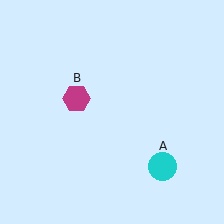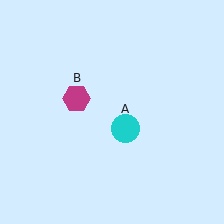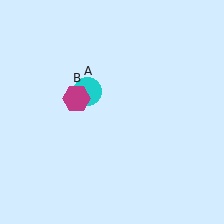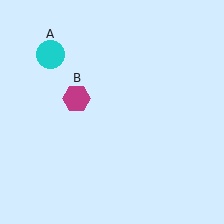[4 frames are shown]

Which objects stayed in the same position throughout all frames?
Magenta hexagon (object B) remained stationary.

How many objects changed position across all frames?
1 object changed position: cyan circle (object A).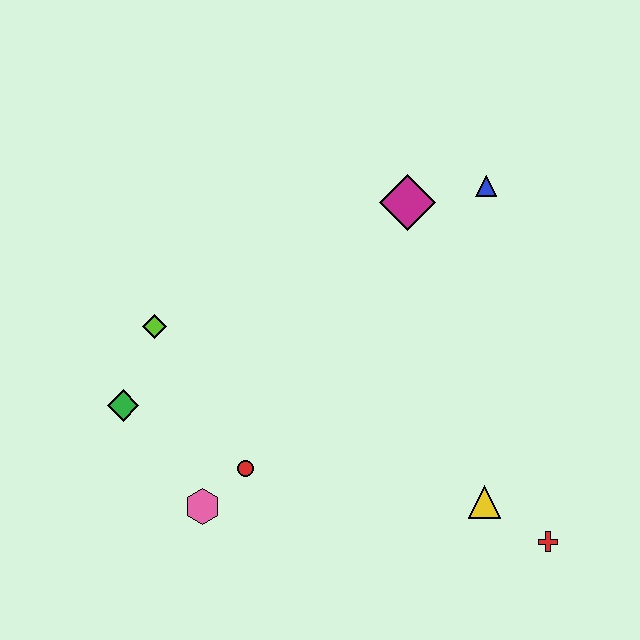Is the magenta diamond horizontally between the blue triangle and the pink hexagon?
Yes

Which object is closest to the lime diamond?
The green diamond is closest to the lime diamond.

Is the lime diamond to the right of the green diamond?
Yes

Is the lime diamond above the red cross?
Yes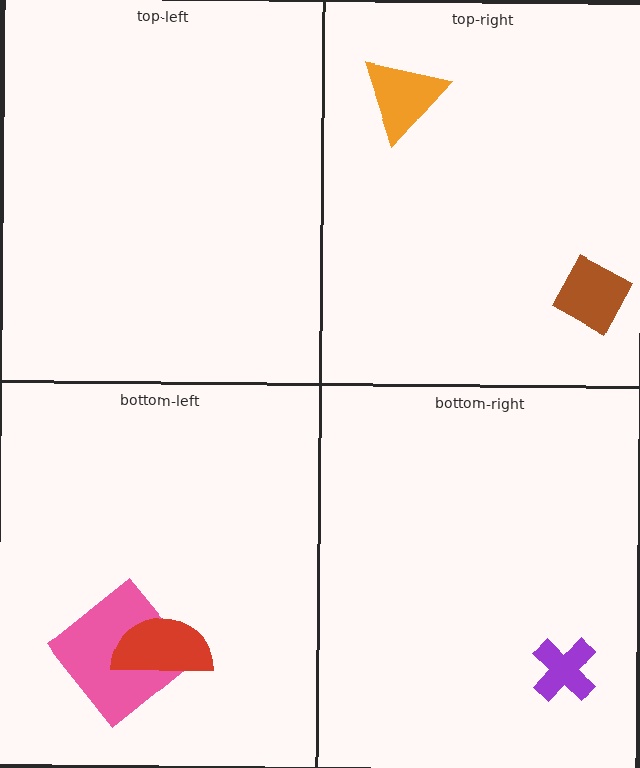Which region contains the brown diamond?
The top-right region.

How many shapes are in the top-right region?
2.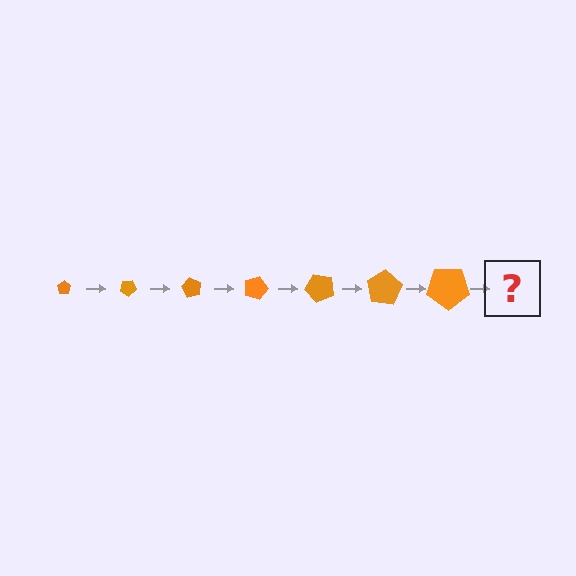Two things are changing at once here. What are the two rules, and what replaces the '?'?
The two rules are that the pentagon grows larger each step and it rotates 30 degrees each step. The '?' should be a pentagon, larger than the previous one and rotated 210 degrees from the start.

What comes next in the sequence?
The next element should be a pentagon, larger than the previous one and rotated 210 degrees from the start.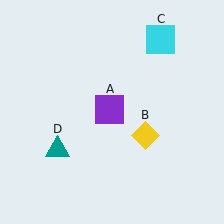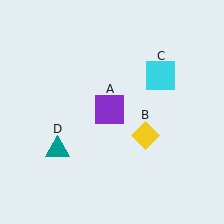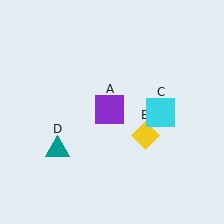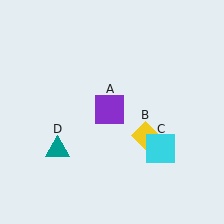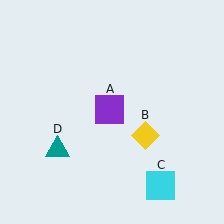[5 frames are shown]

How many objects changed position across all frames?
1 object changed position: cyan square (object C).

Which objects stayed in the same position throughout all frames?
Purple square (object A) and yellow diamond (object B) and teal triangle (object D) remained stationary.